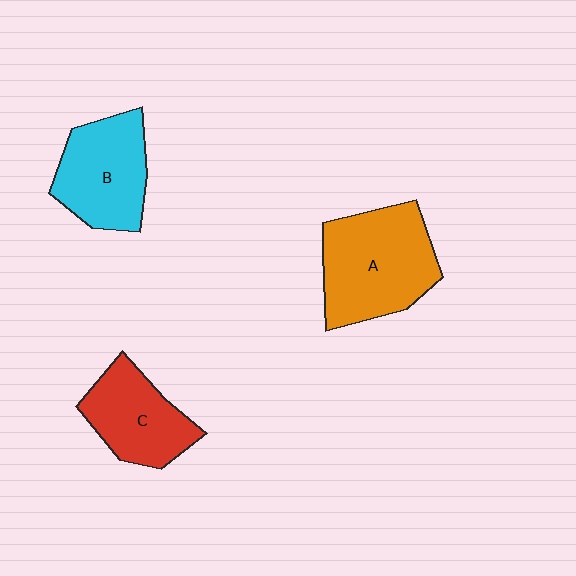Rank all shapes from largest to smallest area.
From largest to smallest: A (orange), B (cyan), C (red).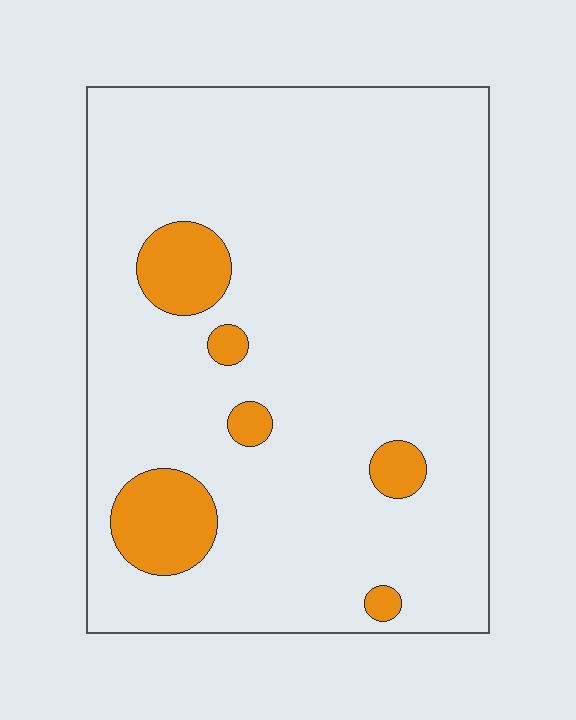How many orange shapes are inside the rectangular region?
6.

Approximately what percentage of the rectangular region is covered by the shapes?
Approximately 10%.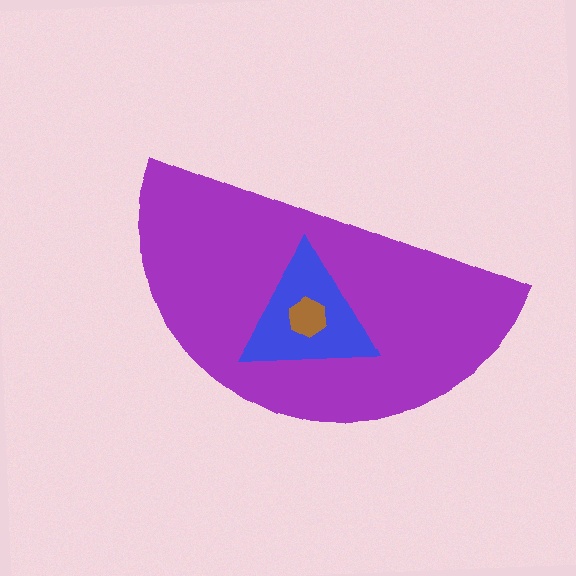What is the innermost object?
The brown hexagon.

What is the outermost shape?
The purple semicircle.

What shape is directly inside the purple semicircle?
The blue triangle.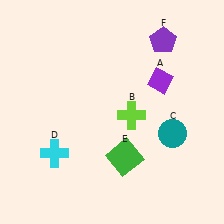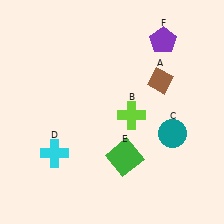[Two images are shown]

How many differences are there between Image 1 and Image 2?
There is 1 difference between the two images.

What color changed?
The diamond (A) changed from purple in Image 1 to brown in Image 2.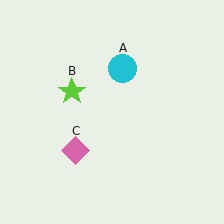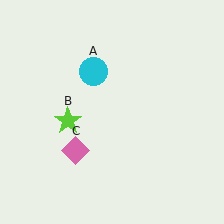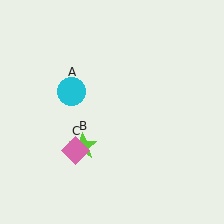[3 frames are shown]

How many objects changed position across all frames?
2 objects changed position: cyan circle (object A), lime star (object B).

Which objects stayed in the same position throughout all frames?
Pink diamond (object C) remained stationary.